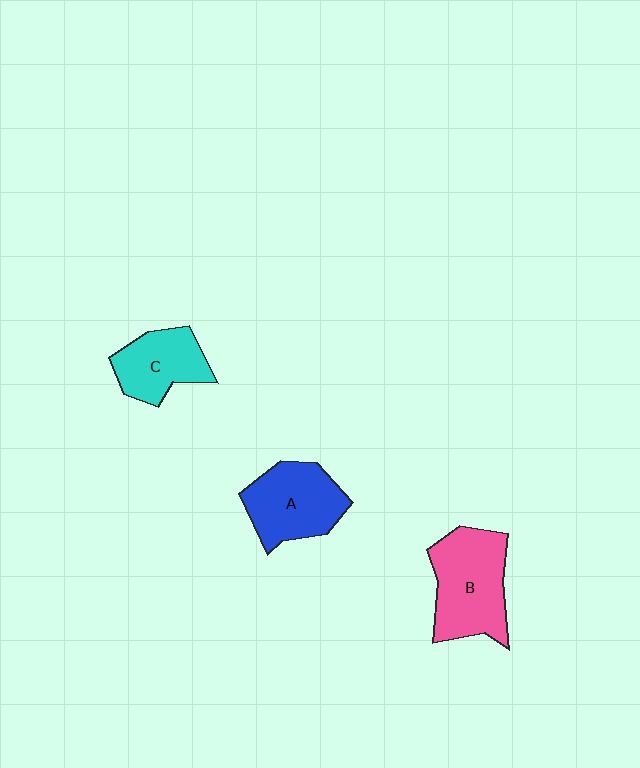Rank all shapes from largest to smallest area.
From largest to smallest: B (pink), A (blue), C (cyan).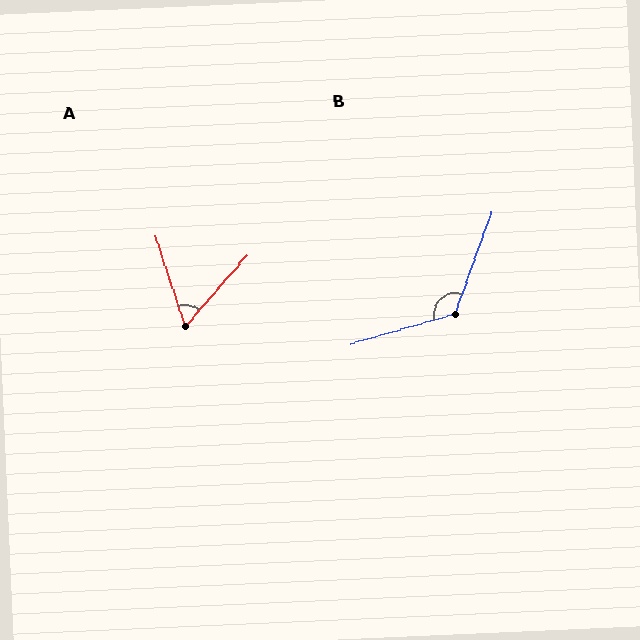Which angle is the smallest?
A, at approximately 59 degrees.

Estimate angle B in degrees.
Approximately 126 degrees.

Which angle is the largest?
B, at approximately 126 degrees.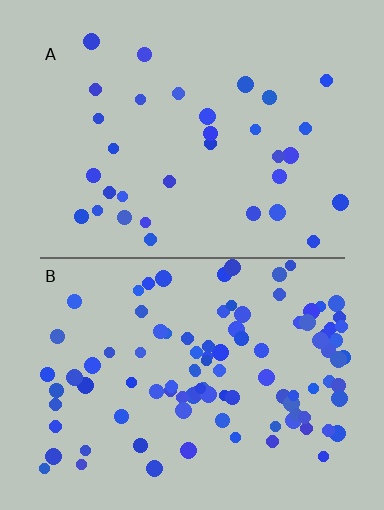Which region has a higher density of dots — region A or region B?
B (the bottom).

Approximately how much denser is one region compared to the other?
Approximately 3.0× — region B over region A.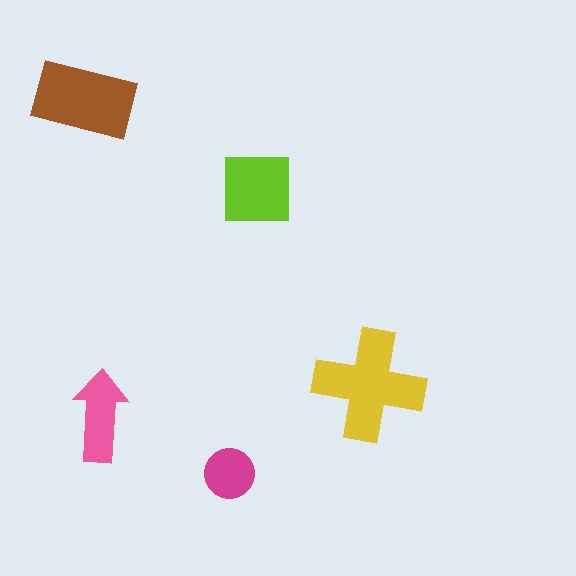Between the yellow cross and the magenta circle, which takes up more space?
The yellow cross.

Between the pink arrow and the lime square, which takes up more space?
The lime square.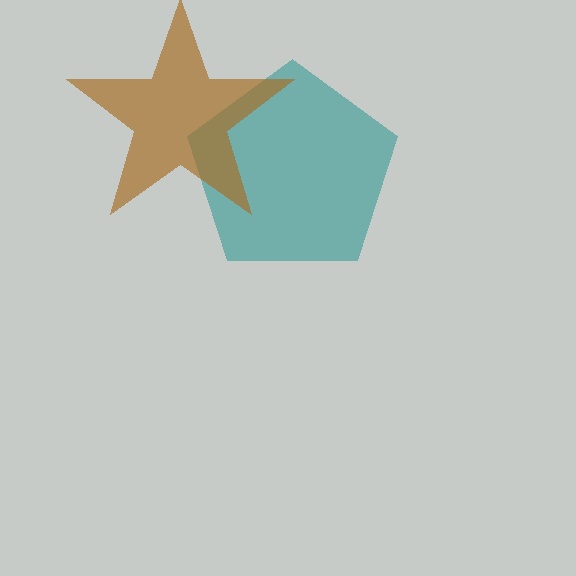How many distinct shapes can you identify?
There are 2 distinct shapes: a teal pentagon, a brown star.